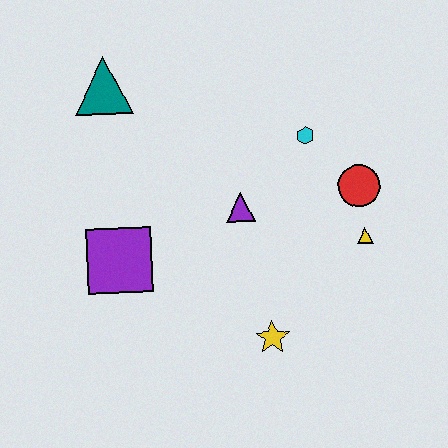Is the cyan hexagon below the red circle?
No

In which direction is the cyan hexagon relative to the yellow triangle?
The cyan hexagon is above the yellow triangle.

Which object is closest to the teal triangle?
The purple square is closest to the teal triangle.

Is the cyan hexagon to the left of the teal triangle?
No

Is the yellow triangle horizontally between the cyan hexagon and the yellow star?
No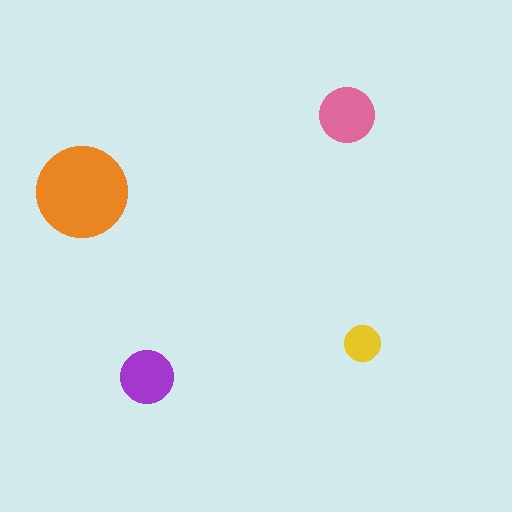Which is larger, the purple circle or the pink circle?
The pink one.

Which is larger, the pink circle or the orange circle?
The orange one.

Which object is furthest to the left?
The orange circle is leftmost.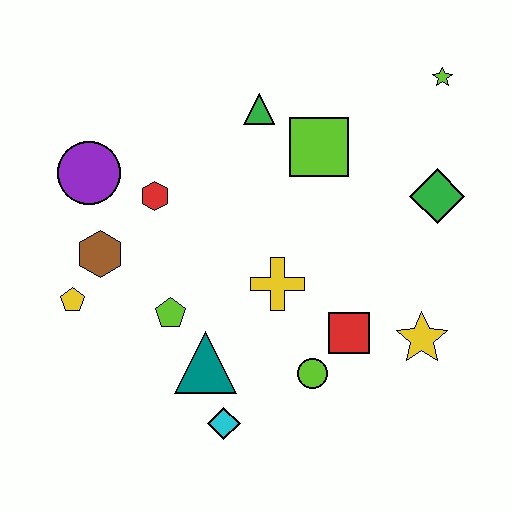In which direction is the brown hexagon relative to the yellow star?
The brown hexagon is to the left of the yellow star.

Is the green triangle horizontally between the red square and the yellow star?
No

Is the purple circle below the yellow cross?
No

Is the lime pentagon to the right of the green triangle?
No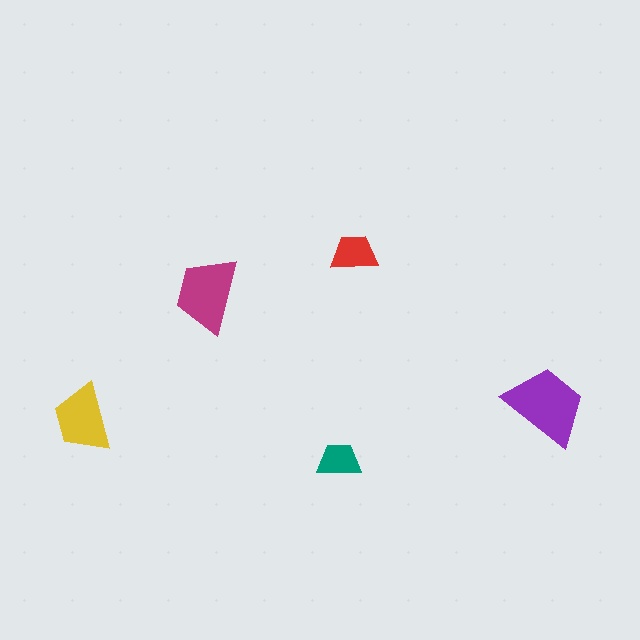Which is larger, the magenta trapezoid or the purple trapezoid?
The purple one.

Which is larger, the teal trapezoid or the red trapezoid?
The red one.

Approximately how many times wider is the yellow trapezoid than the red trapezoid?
About 1.5 times wider.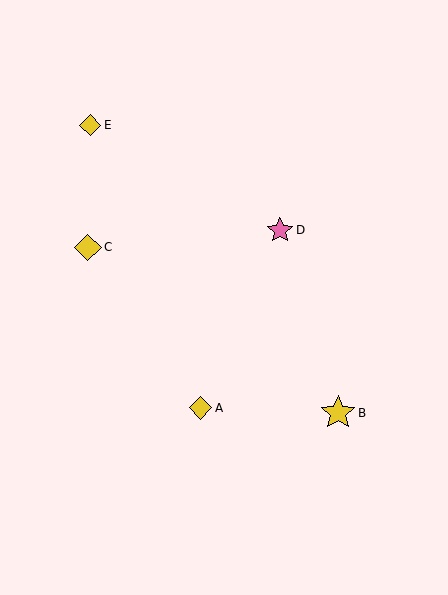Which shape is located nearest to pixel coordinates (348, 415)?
The yellow star (labeled B) at (338, 413) is nearest to that location.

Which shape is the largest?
The yellow star (labeled B) is the largest.